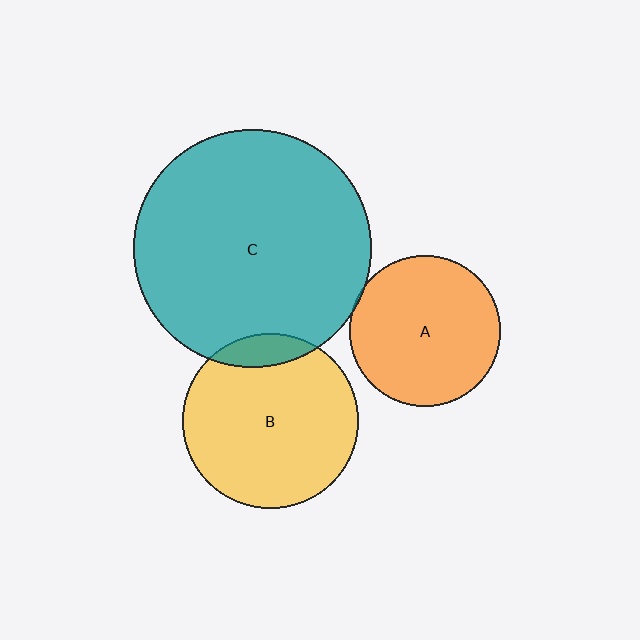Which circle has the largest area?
Circle C (teal).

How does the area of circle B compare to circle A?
Approximately 1.3 times.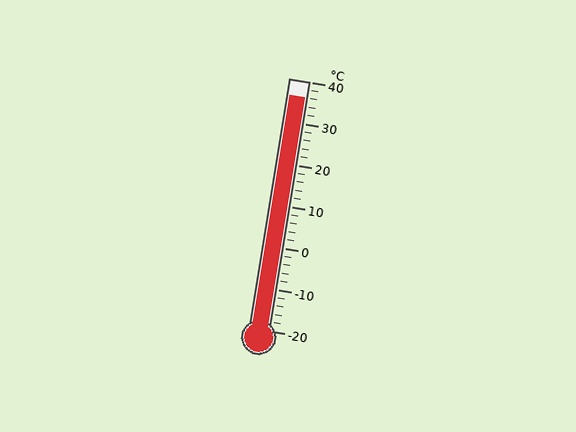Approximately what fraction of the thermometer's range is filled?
The thermometer is filled to approximately 95% of its range.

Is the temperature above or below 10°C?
The temperature is above 10°C.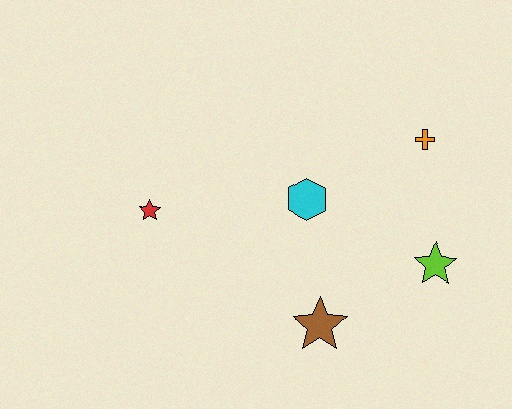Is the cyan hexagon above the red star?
Yes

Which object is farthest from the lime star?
The red star is farthest from the lime star.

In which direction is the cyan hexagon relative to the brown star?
The cyan hexagon is above the brown star.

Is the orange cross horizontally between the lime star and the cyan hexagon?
Yes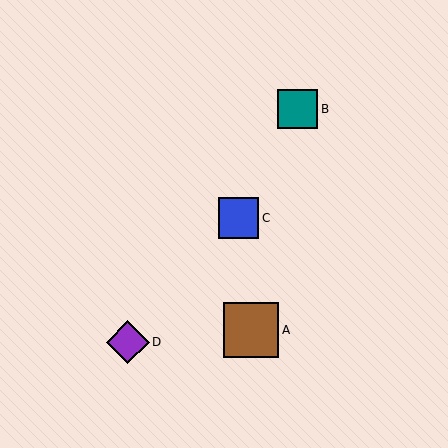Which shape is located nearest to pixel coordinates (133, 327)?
The purple diamond (labeled D) at (128, 342) is nearest to that location.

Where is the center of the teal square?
The center of the teal square is at (298, 109).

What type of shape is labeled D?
Shape D is a purple diamond.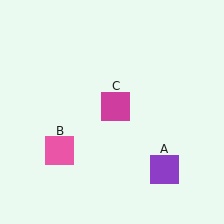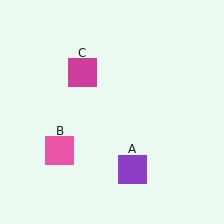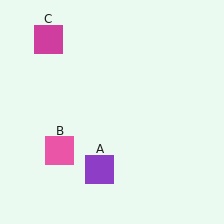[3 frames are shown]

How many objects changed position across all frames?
2 objects changed position: purple square (object A), magenta square (object C).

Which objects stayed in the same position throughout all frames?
Pink square (object B) remained stationary.